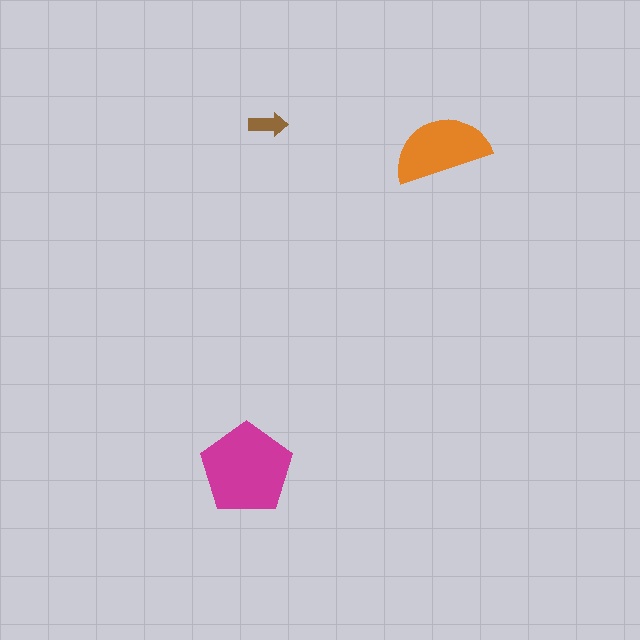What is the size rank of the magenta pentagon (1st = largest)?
1st.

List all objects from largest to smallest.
The magenta pentagon, the orange semicircle, the brown arrow.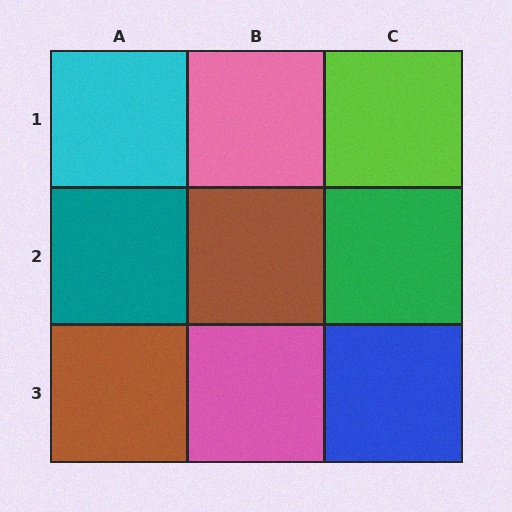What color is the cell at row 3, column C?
Blue.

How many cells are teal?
1 cell is teal.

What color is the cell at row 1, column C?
Lime.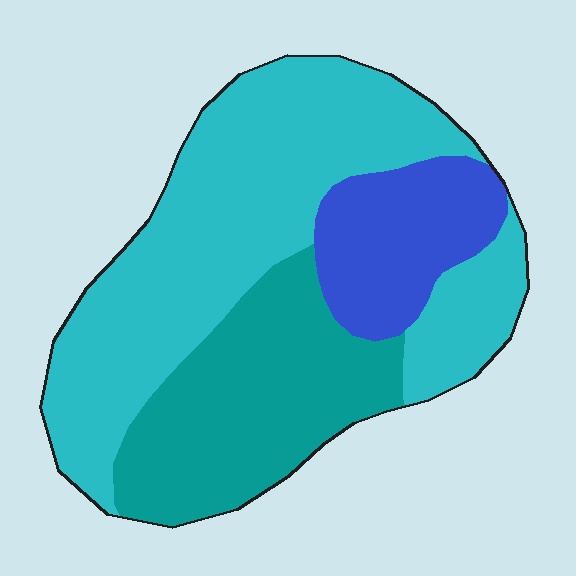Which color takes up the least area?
Blue, at roughly 15%.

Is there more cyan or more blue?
Cyan.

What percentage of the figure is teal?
Teal covers 29% of the figure.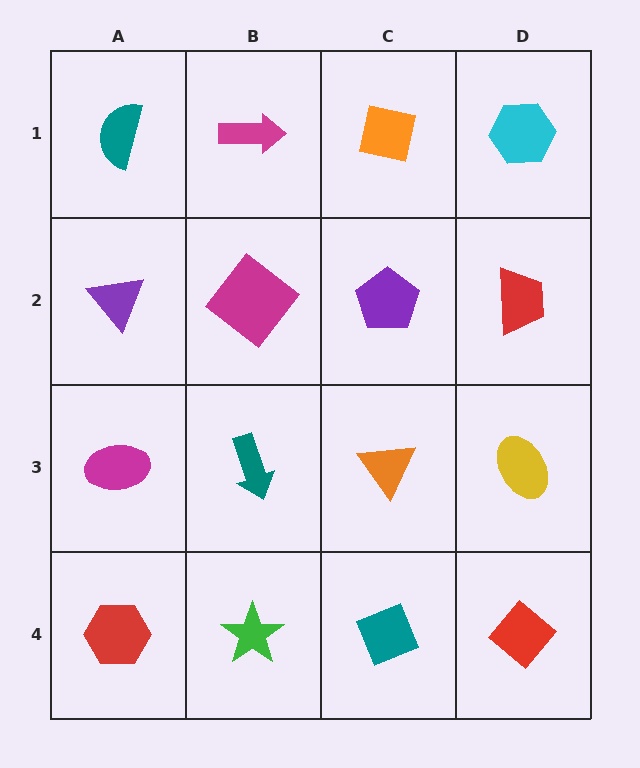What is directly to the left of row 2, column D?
A purple pentagon.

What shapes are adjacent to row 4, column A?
A magenta ellipse (row 3, column A), a green star (row 4, column B).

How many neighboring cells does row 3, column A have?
3.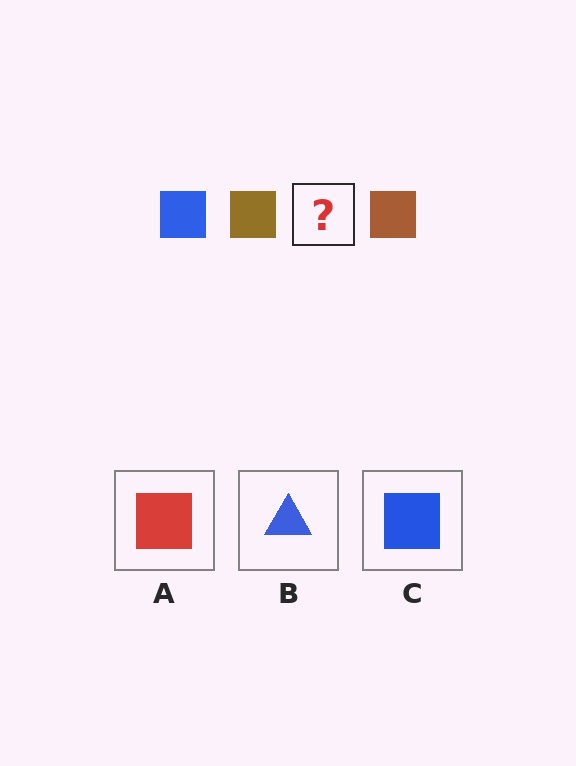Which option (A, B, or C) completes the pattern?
C.